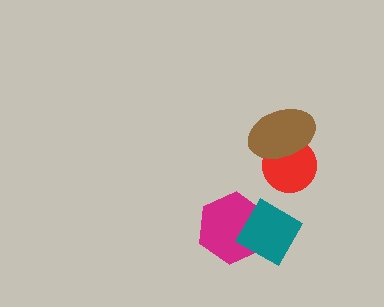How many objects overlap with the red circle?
1 object overlaps with the red circle.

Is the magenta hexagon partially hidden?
Yes, it is partially covered by another shape.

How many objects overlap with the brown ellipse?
1 object overlaps with the brown ellipse.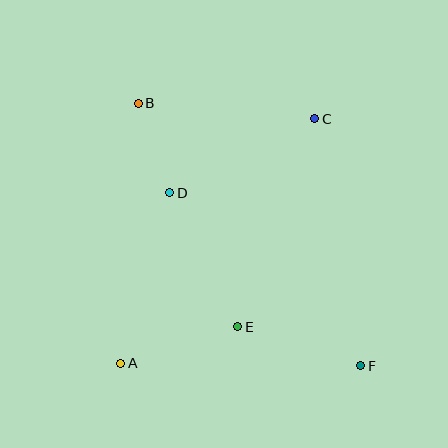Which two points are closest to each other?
Points B and D are closest to each other.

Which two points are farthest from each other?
Points B and F are farthest from each other.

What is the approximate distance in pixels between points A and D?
The distance between A and D is approximately 178 pixels.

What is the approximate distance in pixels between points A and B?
The distance between A and B is approximately 261 pixels.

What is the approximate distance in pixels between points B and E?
The distance between B and E is approximately 244 pixels.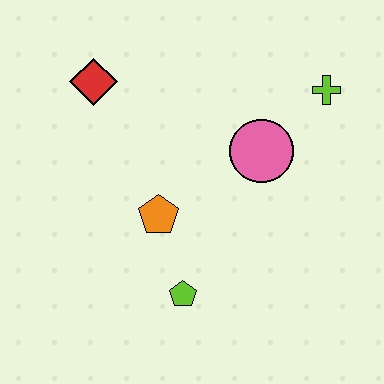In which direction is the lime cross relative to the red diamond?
The lime cross is to the right of the red diamond.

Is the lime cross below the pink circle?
No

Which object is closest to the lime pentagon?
The orange pentagon is closest to the lime pentagon.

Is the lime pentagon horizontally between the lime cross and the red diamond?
Yes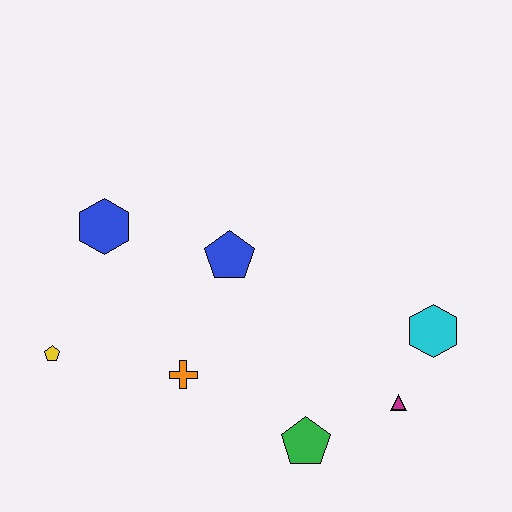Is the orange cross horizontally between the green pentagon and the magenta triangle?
No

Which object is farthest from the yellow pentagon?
The cyan hexagon is farthest from the yellow pentagon.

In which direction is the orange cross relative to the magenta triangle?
The orange cross is to the left of the magenta triangle.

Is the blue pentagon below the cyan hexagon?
No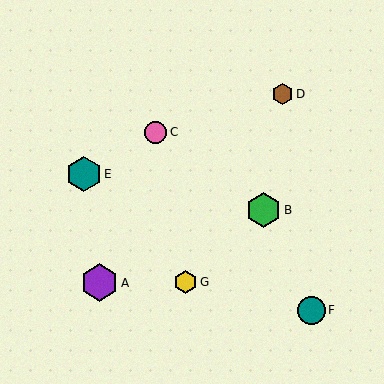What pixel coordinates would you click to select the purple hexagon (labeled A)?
Click at (100, 283) to select the purple hexagon A.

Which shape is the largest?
The purple hexagon (labeled A) is the largest.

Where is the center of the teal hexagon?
The center of the teal hexagon is at (84, 174).